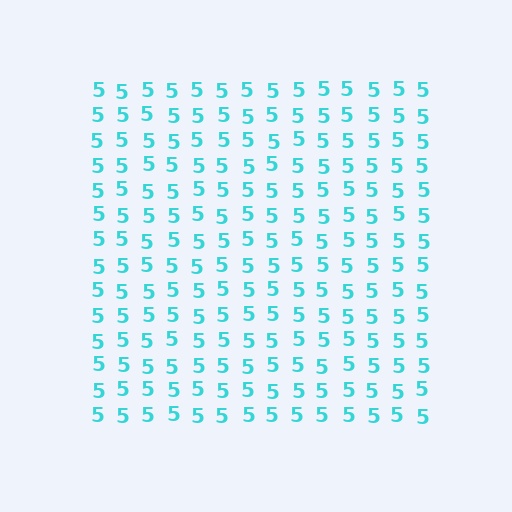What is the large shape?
The large shape is a square.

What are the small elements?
The small elements are digit 5's.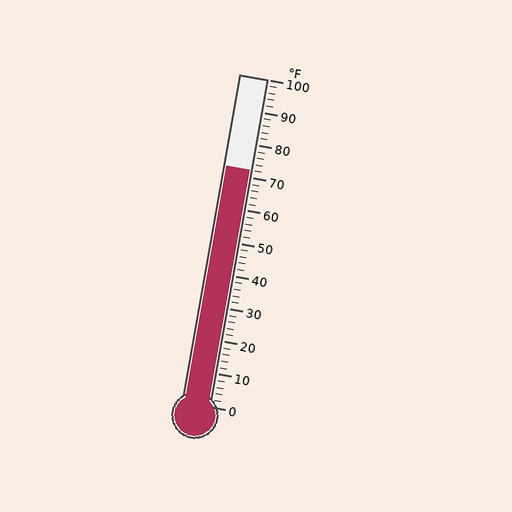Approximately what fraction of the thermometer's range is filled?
The thermometer is filled to approximately 70% of its range.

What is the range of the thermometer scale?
The thermometer scale ranges from 0°F to 100°F.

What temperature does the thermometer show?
The thermometer shows approximately 72°F.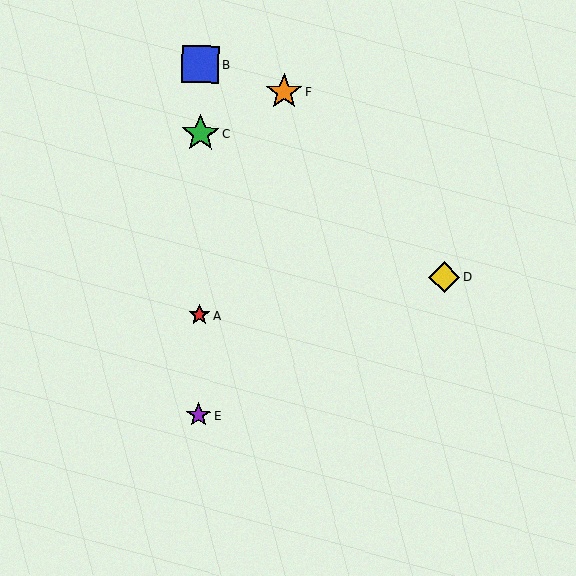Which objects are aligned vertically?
Objects A, B, C, E are aligned vertically.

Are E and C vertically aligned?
Yes, both are at x≈199.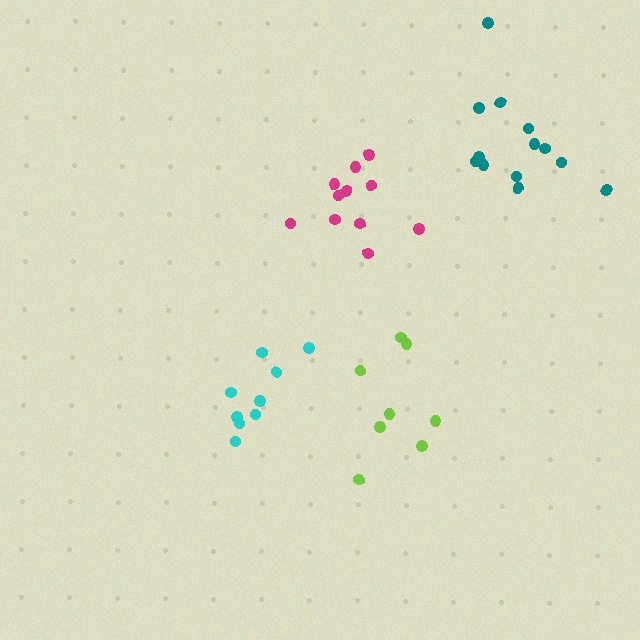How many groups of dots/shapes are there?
There are 4 groups.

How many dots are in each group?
Group 1: 13 dots, Group 2: 9 dots, Group 3: 11 dots, Group 4: 8 dots (41 total).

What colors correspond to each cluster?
The clusters are colored: teal, cyan, magenta, lime.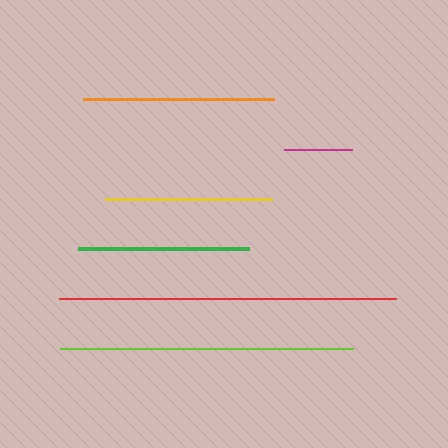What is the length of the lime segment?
The lime segment is approximately 293 pixels long.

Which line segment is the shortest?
The magenta line is the shortest at approximately 68 pixels.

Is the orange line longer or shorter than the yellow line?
The orange line is longer than the yellow line.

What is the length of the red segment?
The red segment is approximately 337 pixels long.